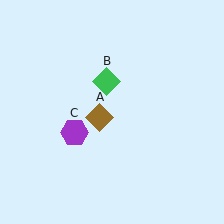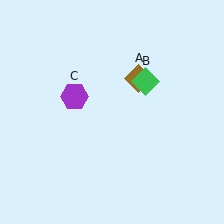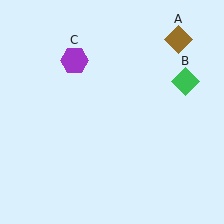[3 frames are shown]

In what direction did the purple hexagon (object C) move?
The purple hexagon (object C) moved up.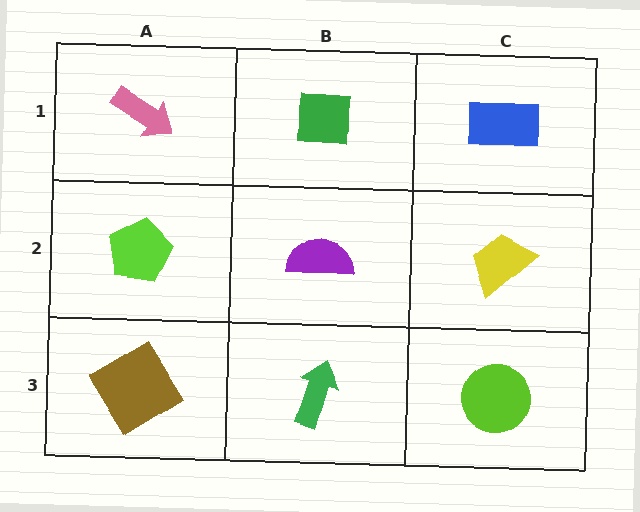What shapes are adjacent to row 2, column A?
A pink arrow (row 1, column A), a brown diamond (row 3, column A), a purple semicircle (row 2, column B).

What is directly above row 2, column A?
A pink arrow.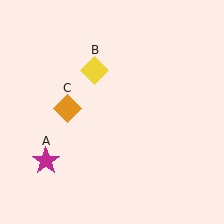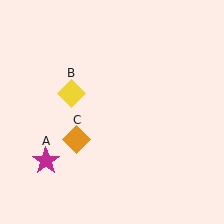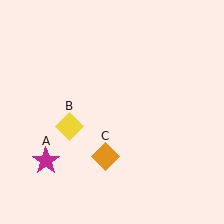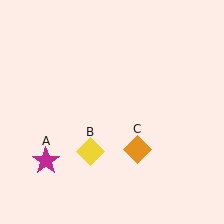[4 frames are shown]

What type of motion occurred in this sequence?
The yellow diamond (object B), orange diamond (object C) rotated counterclockwise around the center of the scene.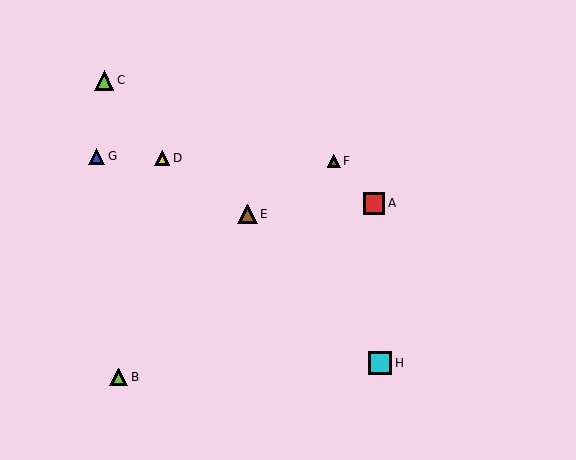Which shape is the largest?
The cyan square (labeled H) is the largest.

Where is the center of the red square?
The center of the red square is at (374, 203).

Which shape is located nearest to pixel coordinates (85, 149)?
The blue triangle (labeled G) at (96, 156) is nearest to that location.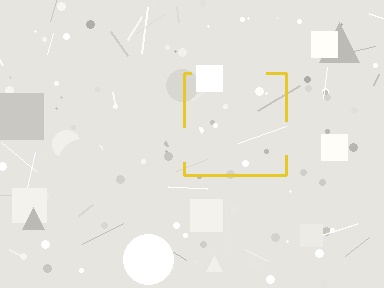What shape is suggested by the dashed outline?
The dashed outline suggests a square.